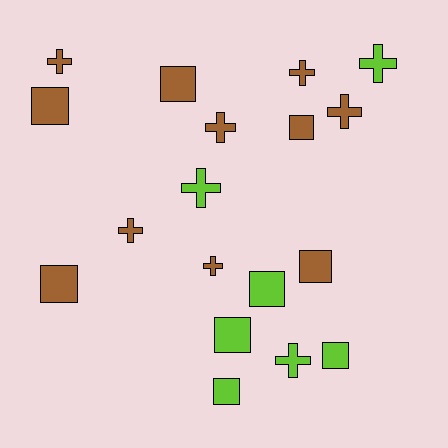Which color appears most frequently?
Brown, with 11 objects.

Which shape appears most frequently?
Cross, with 9 objects.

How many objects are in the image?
There are 18 objects.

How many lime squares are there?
There are 4 lime squares.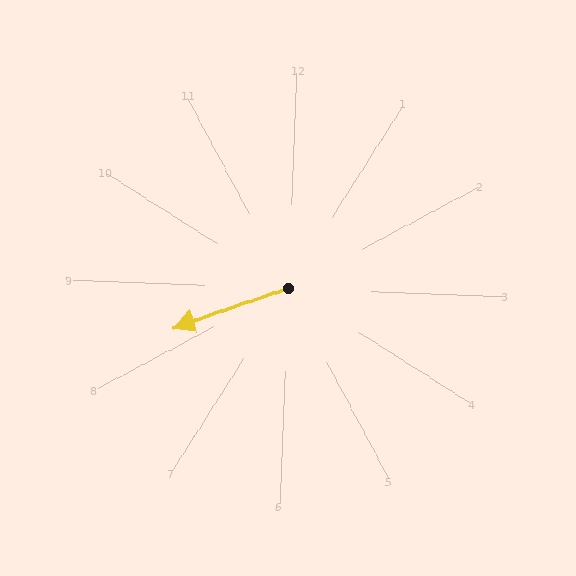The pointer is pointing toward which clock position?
Roughly 8 o'clock.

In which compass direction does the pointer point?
West.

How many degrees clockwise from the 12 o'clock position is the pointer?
Approximately 249 degrees.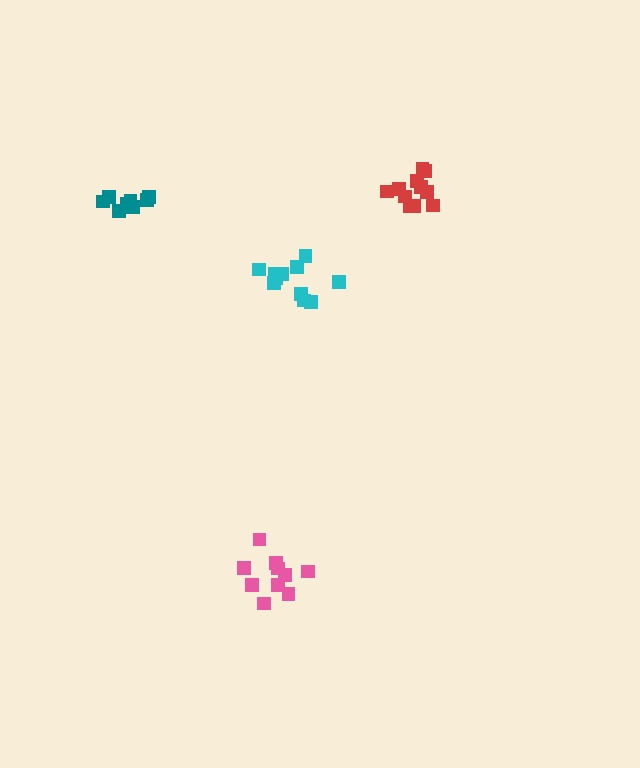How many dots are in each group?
Group 1: 9 dots, Group 2: 11 dots, Group 3: 11 dots, Group 4: 10 dots (41 total).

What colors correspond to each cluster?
The clusters are colored: teal, red, cyan, pink.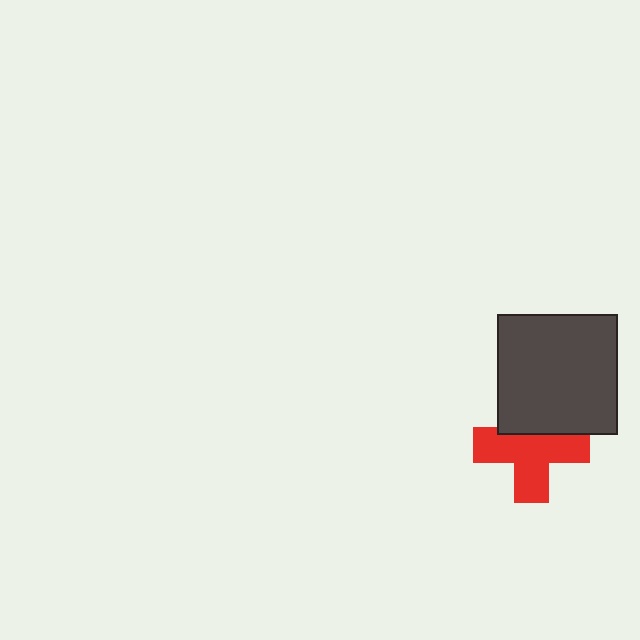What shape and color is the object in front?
The object in front is a dark gray square.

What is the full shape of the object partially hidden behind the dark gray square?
The partially hidden object is a red cross.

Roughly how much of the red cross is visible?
Most of it is visible (roughly 69%).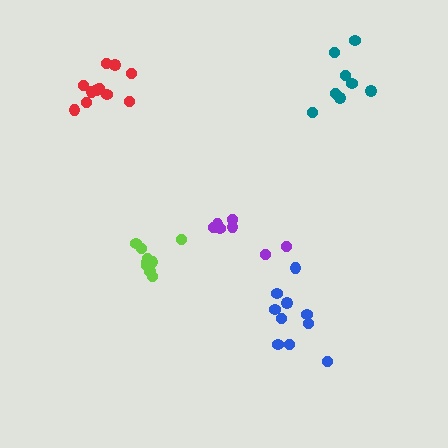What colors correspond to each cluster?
The clusters are colored: blue, lime, red, purple, teal.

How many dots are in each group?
Group 1: 10 dots, Group 2: 10 dots, Group 3: 11 dots, Group 4: 7 dots, Group 5: 8 dots (46 total).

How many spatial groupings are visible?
There are 5 spatial groupings.